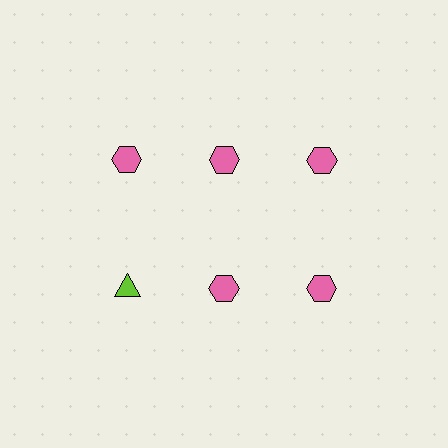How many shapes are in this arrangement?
There are 6 shapes arranged in a grid pattern.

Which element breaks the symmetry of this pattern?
The lime triangle in the second row, leftmost column breaks the symmetry. All other shapes are pink hexagons.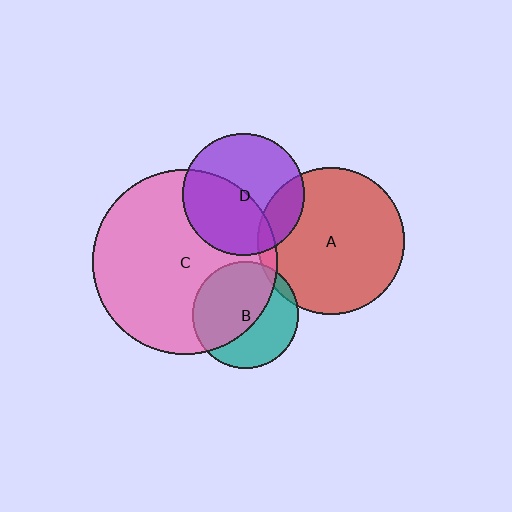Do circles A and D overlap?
Yes.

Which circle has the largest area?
Circle C (pink).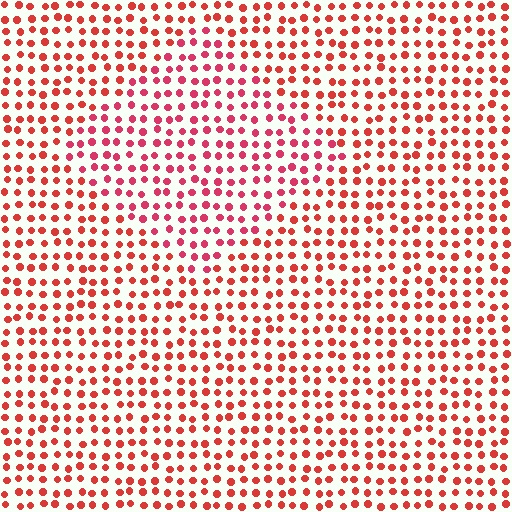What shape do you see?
I see a diamond.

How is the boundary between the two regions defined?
The boundary is defined purely by a slight shift in hue (about 19 degrees). Spacing, size, and orientation are identical on both sides.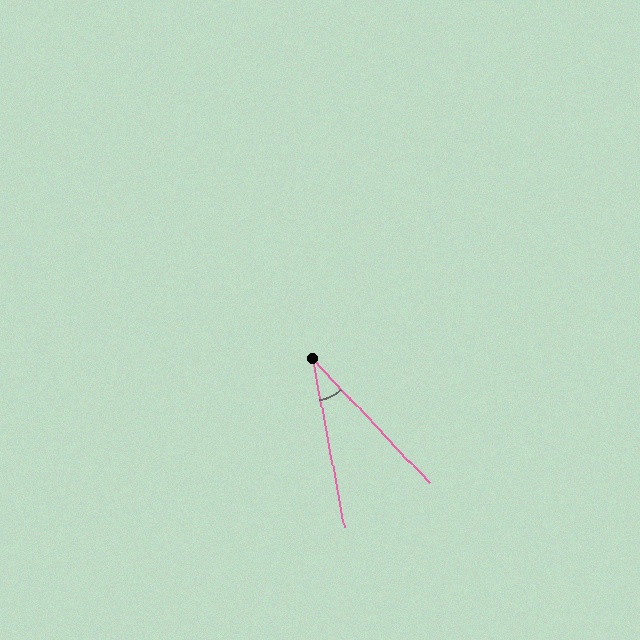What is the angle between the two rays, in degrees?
Approximately 32 degrees.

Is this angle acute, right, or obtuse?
It is acute.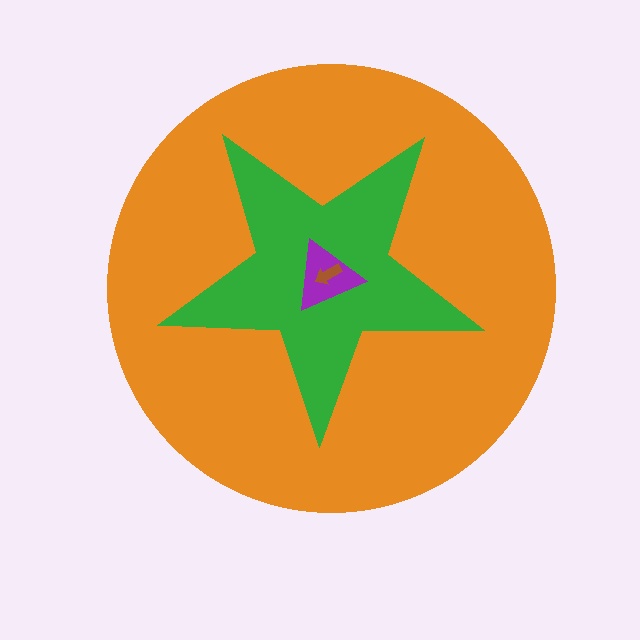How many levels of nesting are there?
4.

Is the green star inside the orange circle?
Yes.